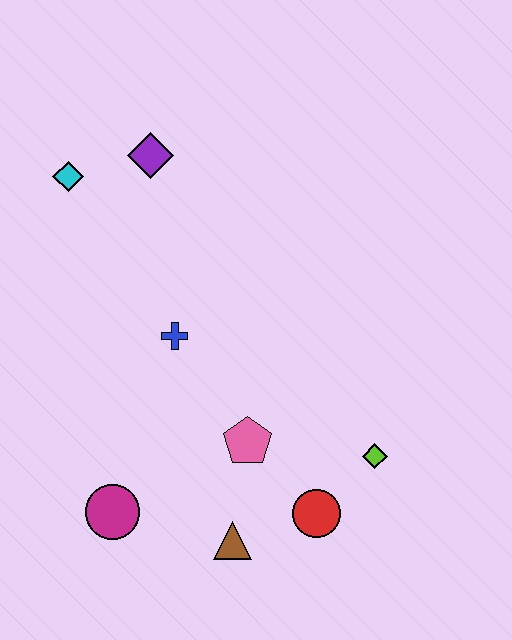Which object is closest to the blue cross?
The pink pentagon is closest to the blue cross.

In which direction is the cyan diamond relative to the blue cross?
The cyan diamond is above the blue cross.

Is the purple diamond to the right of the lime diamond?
No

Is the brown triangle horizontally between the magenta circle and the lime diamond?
Yes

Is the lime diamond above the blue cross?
No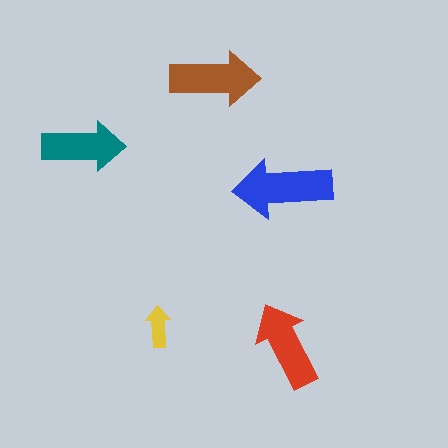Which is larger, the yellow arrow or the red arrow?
The red one.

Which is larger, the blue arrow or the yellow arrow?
The blue one.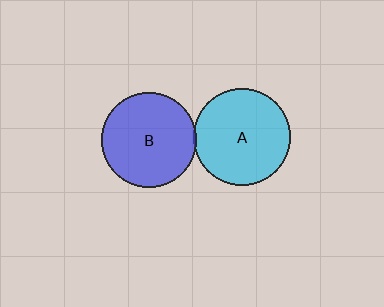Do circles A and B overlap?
Yes.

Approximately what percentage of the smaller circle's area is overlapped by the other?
Approximately 5%.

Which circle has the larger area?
Circle A (cyan).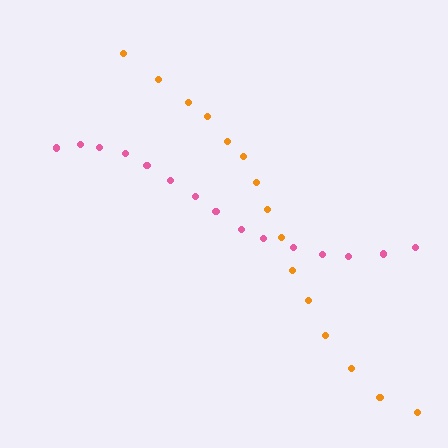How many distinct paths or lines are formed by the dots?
There are 2 distinct paths.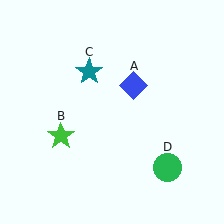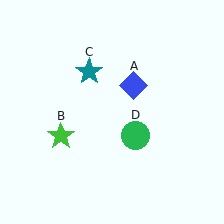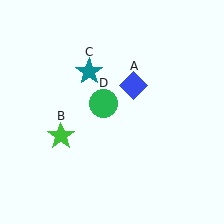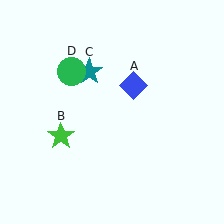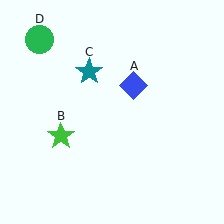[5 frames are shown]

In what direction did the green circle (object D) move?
The green circle (object D) moved up and to the left.